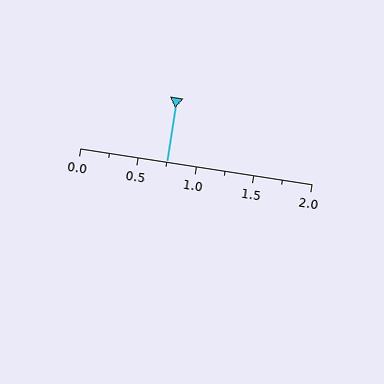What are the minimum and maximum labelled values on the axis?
The axis runs from 0.0 to 2.0.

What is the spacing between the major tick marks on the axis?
The major ticks are spaced 0.5 apart.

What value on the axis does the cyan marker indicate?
The marker indicates approximately 0.75.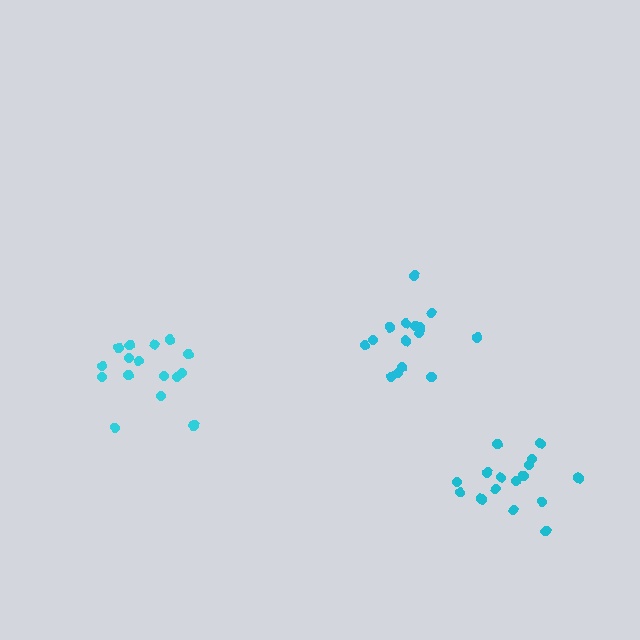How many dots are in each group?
Group 1: 15 dots, Group 2: 16 dots, Group 3: 16 dots (47 total).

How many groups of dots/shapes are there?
There are 3 groups.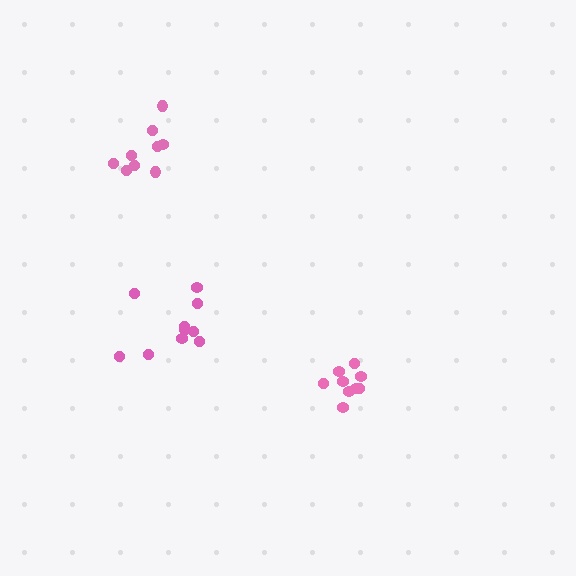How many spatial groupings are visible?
There are 3 spatial groupings.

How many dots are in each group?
Group 1: 9 dots, Group 2: 10 dots, Group 3: 9 dots (28 total).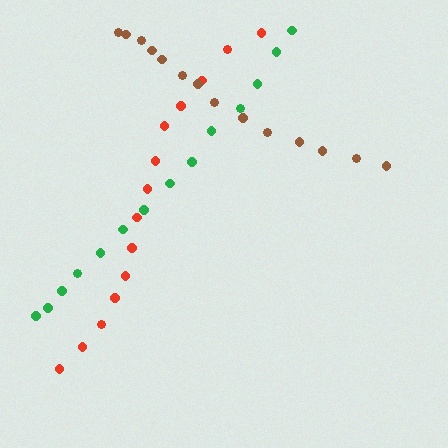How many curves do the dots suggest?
There are 3 distinct paths.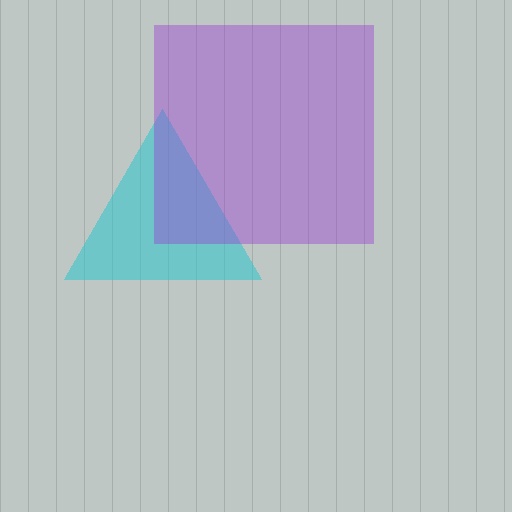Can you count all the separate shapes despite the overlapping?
Yes, there are 2 separate shapes.